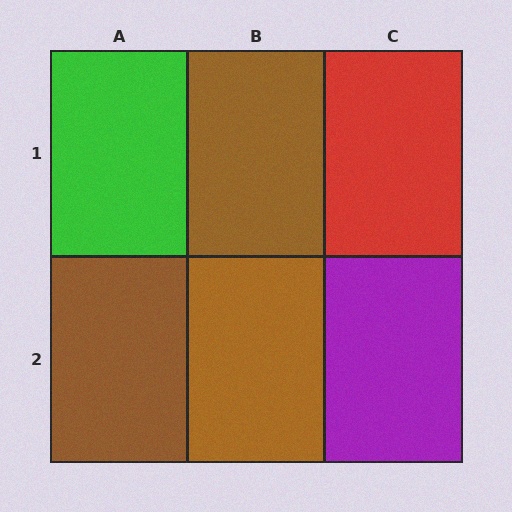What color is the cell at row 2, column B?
Brown.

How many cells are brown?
3 cells are brown.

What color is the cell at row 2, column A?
Brown.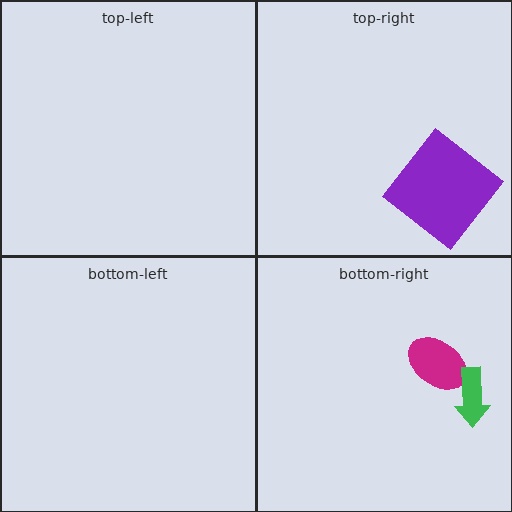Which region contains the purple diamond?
The top-right region.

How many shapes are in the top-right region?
1.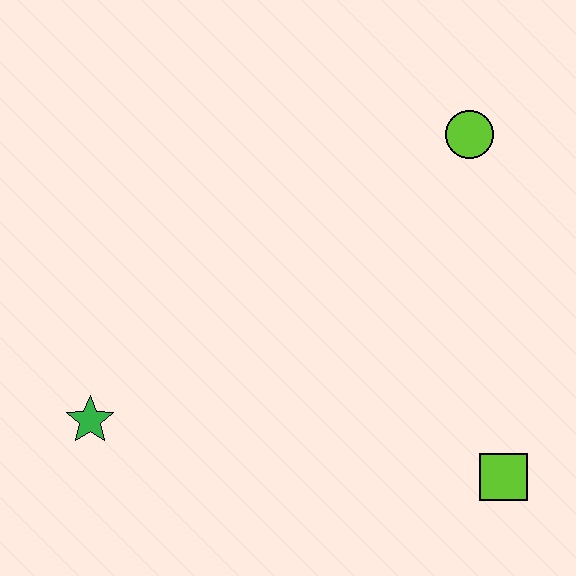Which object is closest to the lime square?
The lime circle is closest to the lime square.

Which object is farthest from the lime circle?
The green star is farthest from the lime circle.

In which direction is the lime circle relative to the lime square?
The lime circle is above the lime square.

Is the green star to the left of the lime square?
Yes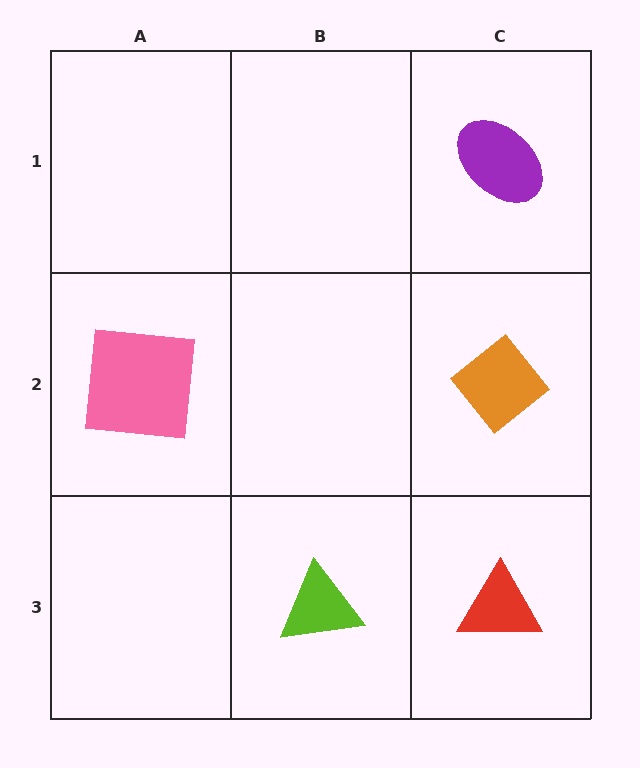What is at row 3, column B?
A lime triangle.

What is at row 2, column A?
A pink square.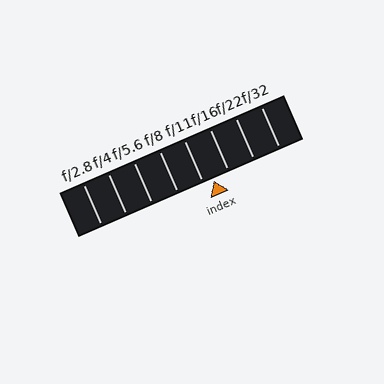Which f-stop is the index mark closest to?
The index mark is closest to f/11.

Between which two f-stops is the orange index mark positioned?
The index mark is between f/11 and f/16.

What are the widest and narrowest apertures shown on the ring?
The widest aperture shown is f/2.8 and the narrowest is f/32.